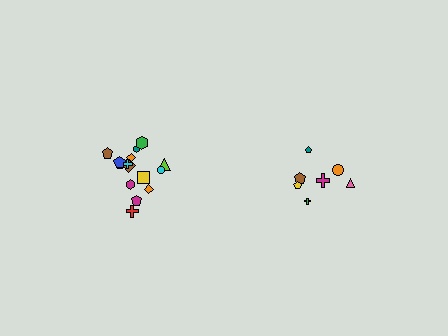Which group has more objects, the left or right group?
The left group.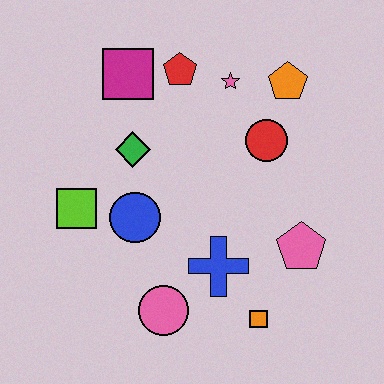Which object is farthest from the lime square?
The orange pentagon is farthest from the lime square.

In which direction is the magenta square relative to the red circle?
The magenta square is to the left of the red circle.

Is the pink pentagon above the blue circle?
No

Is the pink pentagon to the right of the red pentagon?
Yes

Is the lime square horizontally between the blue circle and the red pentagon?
No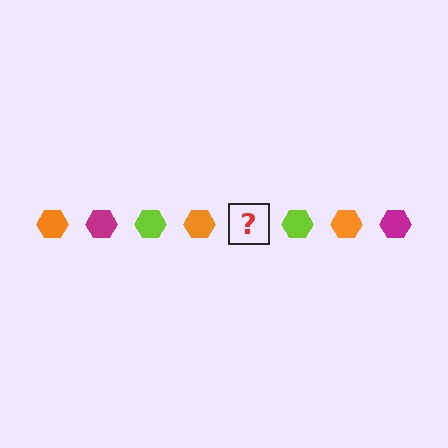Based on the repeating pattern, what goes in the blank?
The blank should be a magenta hexagon.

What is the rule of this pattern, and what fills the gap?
The rule is that the pattern cycles through orange, magenta, lime hexagons. The gap should be filled with a magenta hexagon.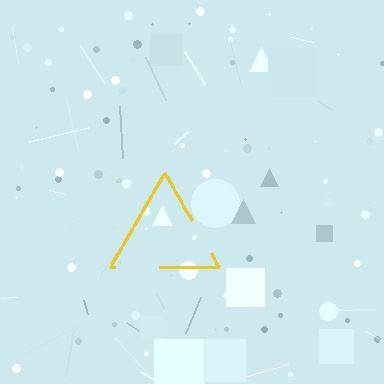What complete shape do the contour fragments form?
The contour fragments form a triangle.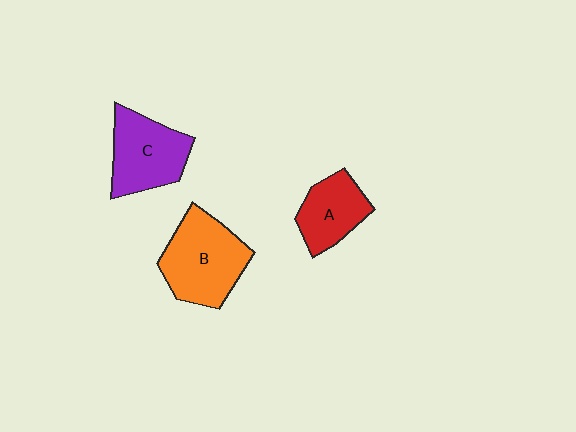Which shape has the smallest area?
Shape A (red).